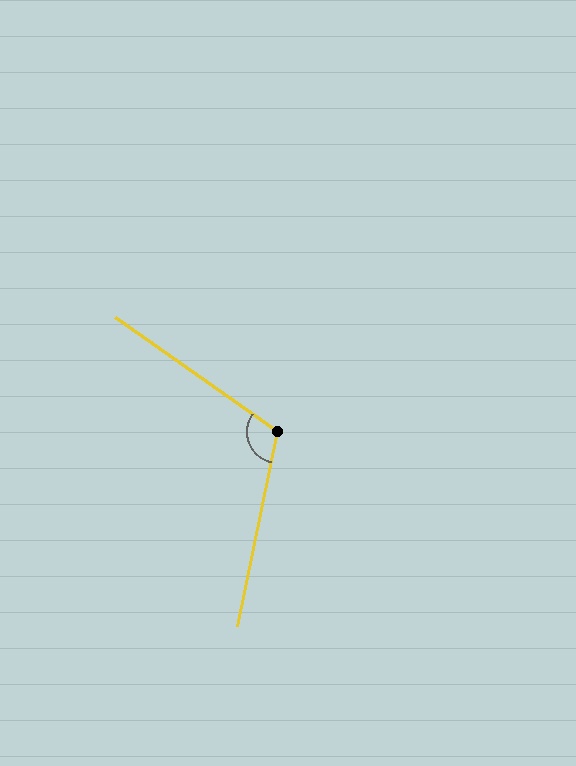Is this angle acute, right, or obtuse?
It is obtuse.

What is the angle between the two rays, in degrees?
Approximately 114 degrees.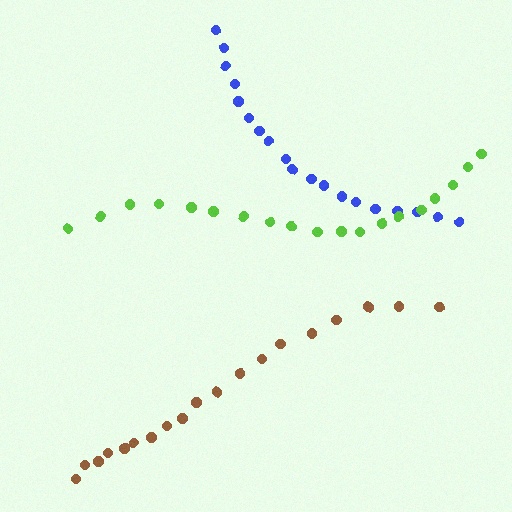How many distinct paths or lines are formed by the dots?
There are 3 distinct paths.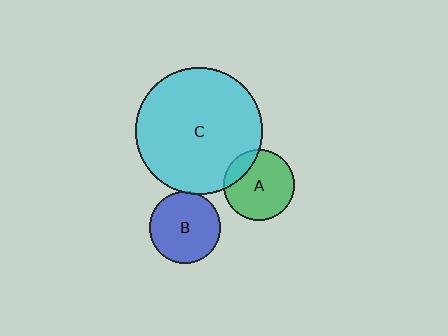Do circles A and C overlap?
Yes.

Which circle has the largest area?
Circle C (cyan).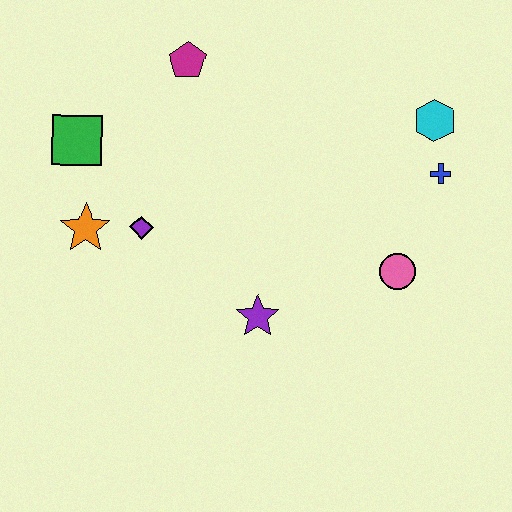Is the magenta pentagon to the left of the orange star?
No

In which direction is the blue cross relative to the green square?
The blue cross is to the right of the green square.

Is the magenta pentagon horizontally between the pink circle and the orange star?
Yes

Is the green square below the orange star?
No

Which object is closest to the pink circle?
The blue cross is closest to the pink circle.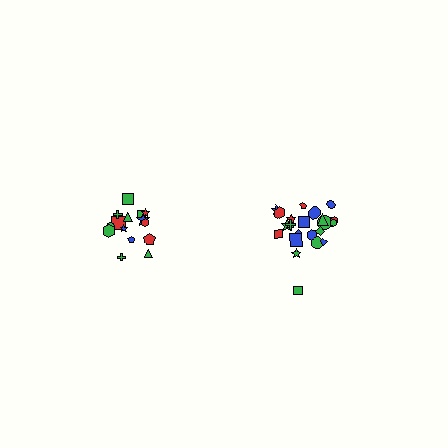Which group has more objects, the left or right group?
The right group.